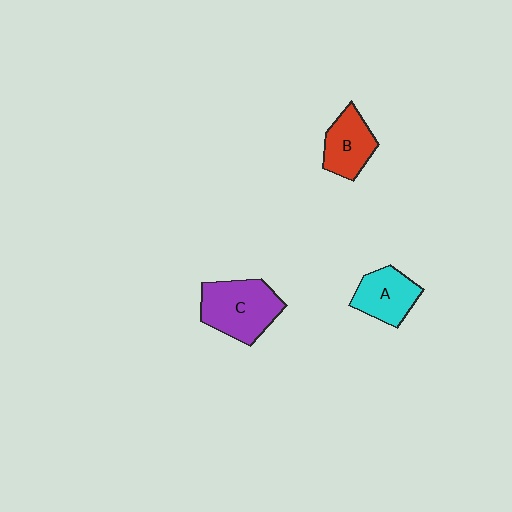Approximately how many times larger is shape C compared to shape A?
Approximately 1.4 times.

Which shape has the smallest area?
Shape B (red).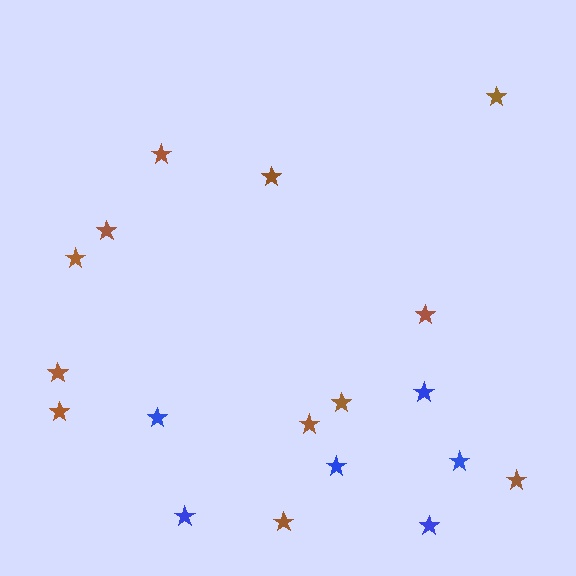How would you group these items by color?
There are 2 groups: one group of brown stars (12) and one group of blue stars (6).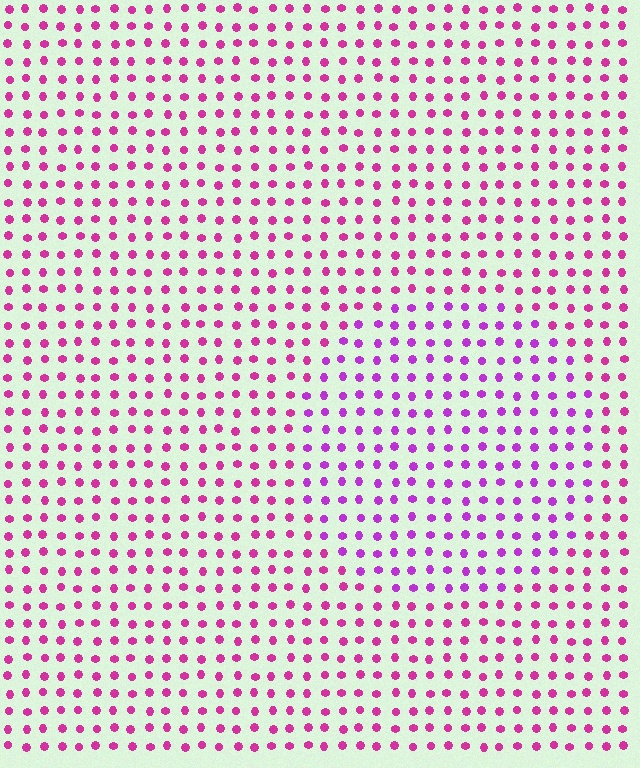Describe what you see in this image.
The image is filled with small magenta elements in a uniform arrangement. A circle-shaped region is visible where the elements are tinted to a slightly different hue, forming a subtle color boundary.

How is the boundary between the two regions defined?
The boundary is defined purely by a slight shift in hue (about 28 degrees). Spacing, size, and orientation are identical on both sides.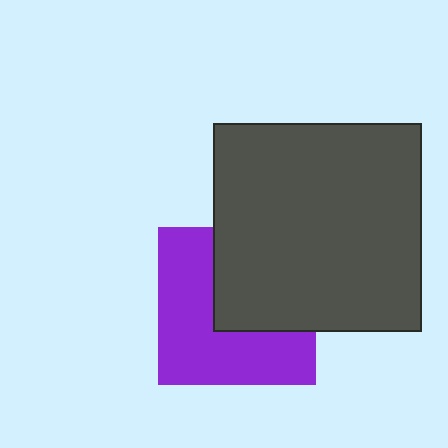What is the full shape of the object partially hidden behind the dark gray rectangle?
The partially hidden object is a purple square.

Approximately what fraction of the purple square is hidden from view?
Roughly 42% of the purple square is hidden behind the dark gray rectangle.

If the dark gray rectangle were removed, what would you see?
You would see the complete purple square.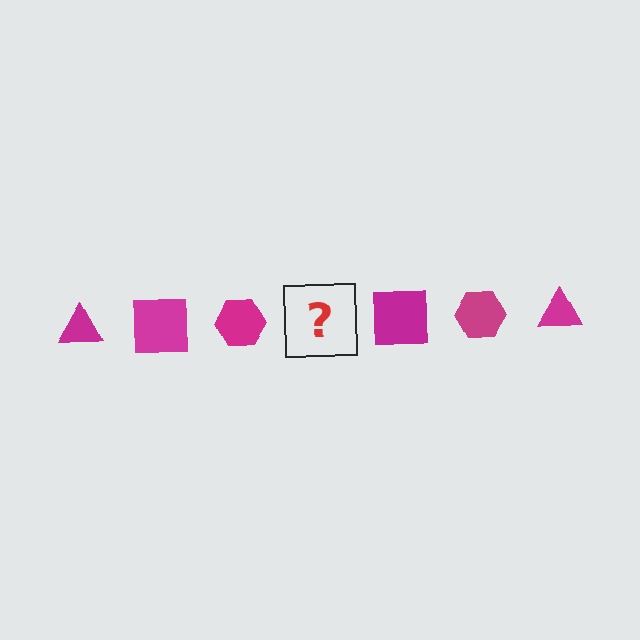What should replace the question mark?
The question mark should be replaced with a magenta triangle.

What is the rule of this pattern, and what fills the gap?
The rule is that the pattern cycles through triangle, square, hexagon shapes in magenta. The gap should be filled with a magenta triangle.